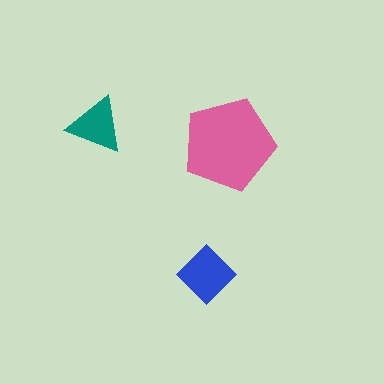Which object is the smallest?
The teal triangle.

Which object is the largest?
The pink pentagon.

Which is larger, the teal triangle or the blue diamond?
The blue diamond.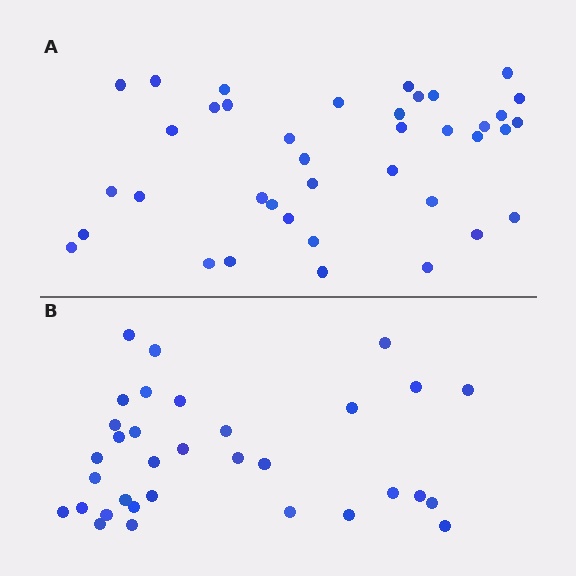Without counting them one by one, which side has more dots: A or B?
Region A (the top region) has more dots.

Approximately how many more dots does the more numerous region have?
Region A has about 6 more dots than region B.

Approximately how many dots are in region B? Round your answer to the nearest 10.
About 30 dots. (The exact count is 33, which rounds to 30.)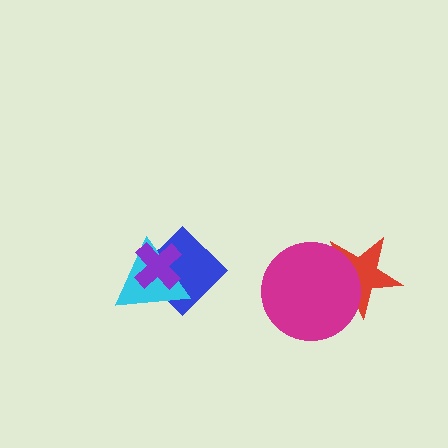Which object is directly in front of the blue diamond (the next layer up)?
The cyan triangle is directly in front of the blue diamond.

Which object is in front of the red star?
The magenta circle is in front of the red star.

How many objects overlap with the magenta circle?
1 object overlaps with the magenta circle.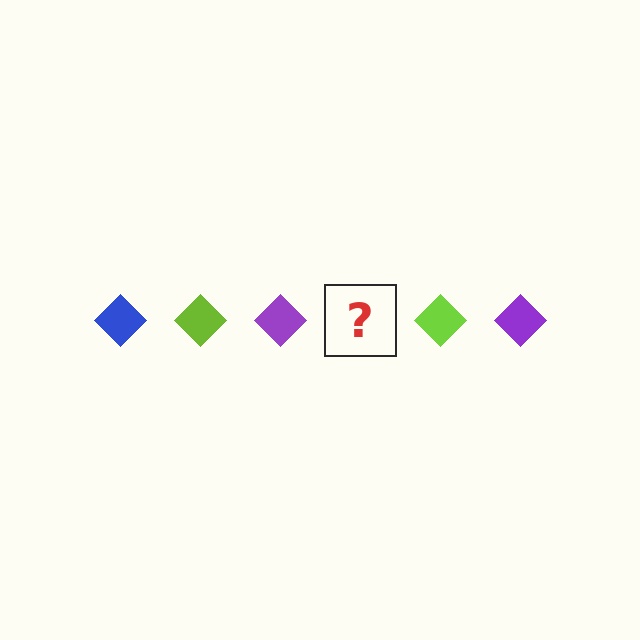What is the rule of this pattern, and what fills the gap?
The rule is that the pattern cycles through blue, lime, purple diamonds. The gap should be filled with a blue diamond.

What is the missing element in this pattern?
The missing element is a blue diamond.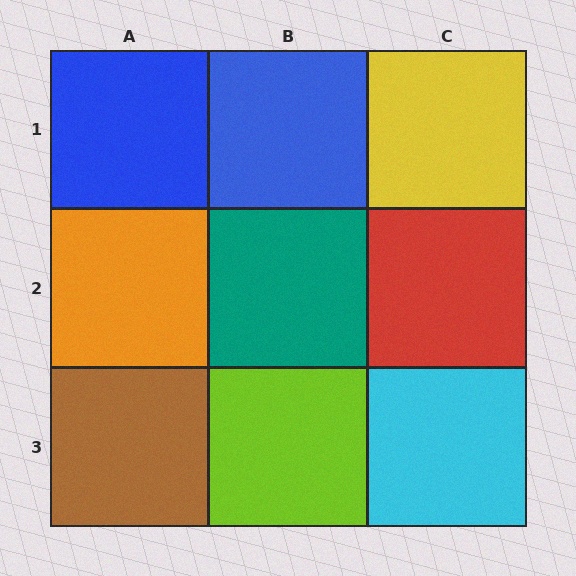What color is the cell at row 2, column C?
Red.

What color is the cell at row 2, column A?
Orange.